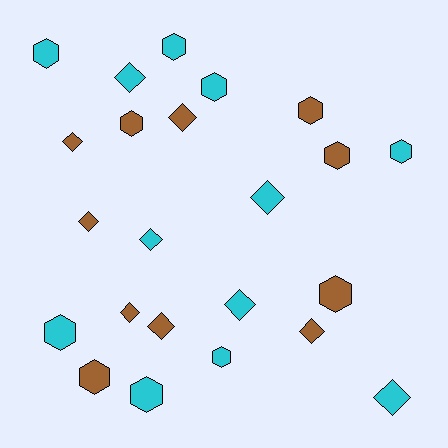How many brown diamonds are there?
There are 6 brown diamonds.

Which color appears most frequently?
Cyan, with 12 objects.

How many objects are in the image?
There are 23 objects.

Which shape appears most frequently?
Hexagon, with 12 objects.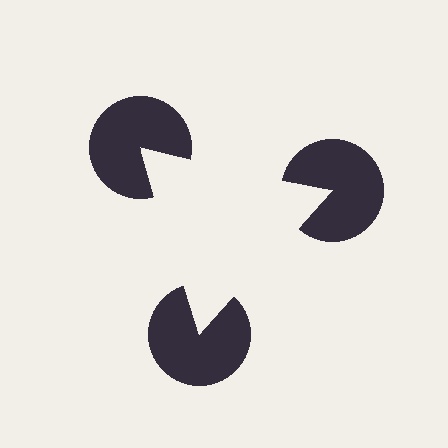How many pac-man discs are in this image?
There are 3 — one at each vertex of the illusory triangle.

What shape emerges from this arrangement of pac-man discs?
An illusory triangle — its edges are inferred from the aligned wedge cuts in the pac-man discs, not physically drawn.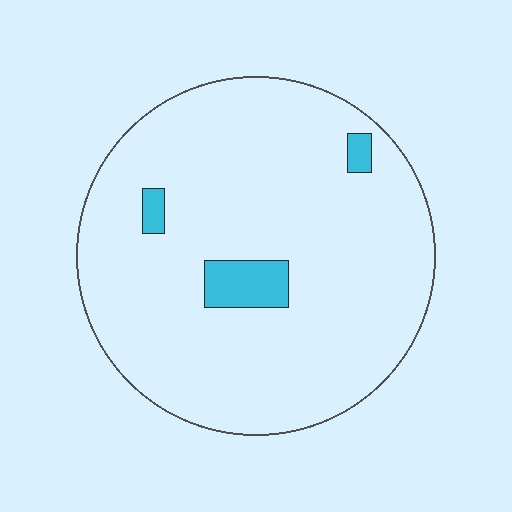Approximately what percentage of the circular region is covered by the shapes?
Approximately 5%.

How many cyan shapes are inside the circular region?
3.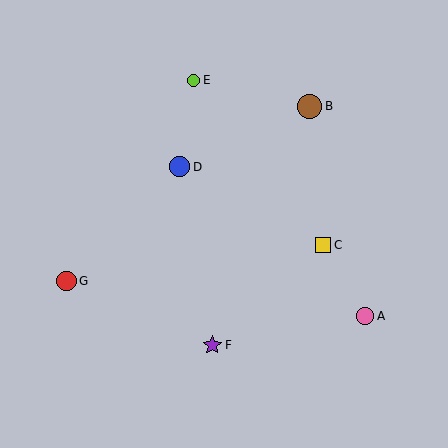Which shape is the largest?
The brown circle (labeled B) is the largest.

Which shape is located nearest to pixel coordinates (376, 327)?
The pink circle (labeled A) at (365, 316) is nearest to that location.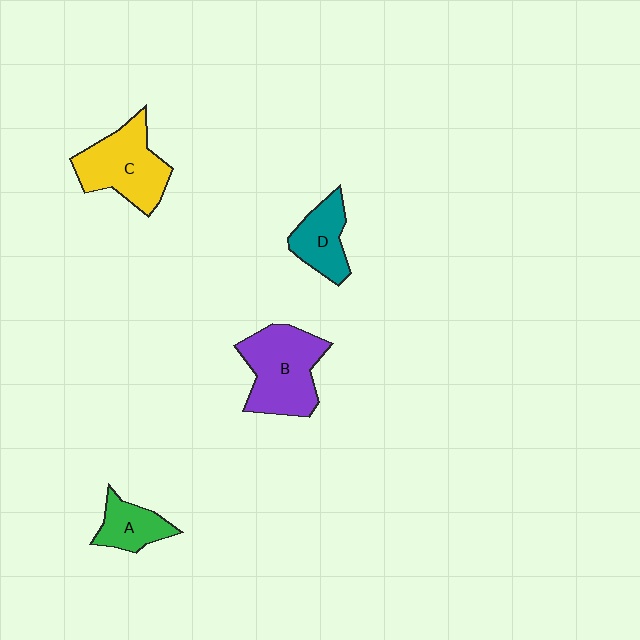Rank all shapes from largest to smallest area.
From largest to smallest: B (purple), C (yellow), D (teal), A (green).